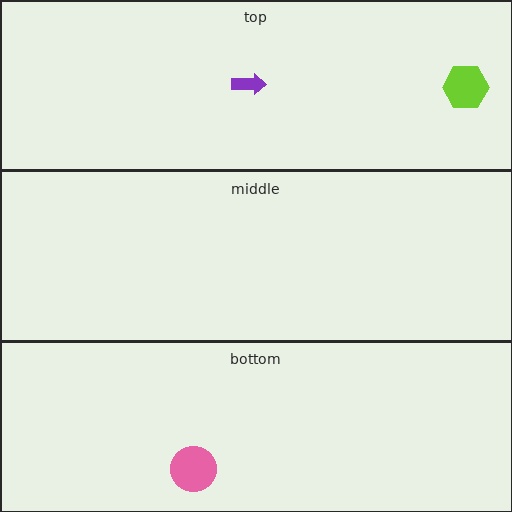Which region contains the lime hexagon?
The top region.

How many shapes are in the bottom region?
1.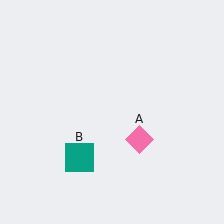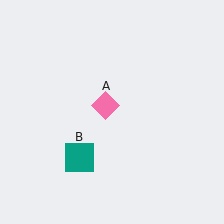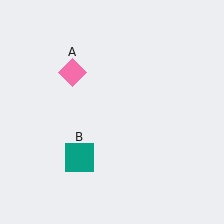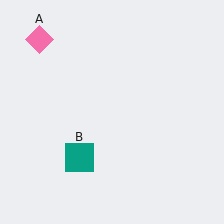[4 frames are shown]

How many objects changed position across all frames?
1 object changed position: pink diamond (object A).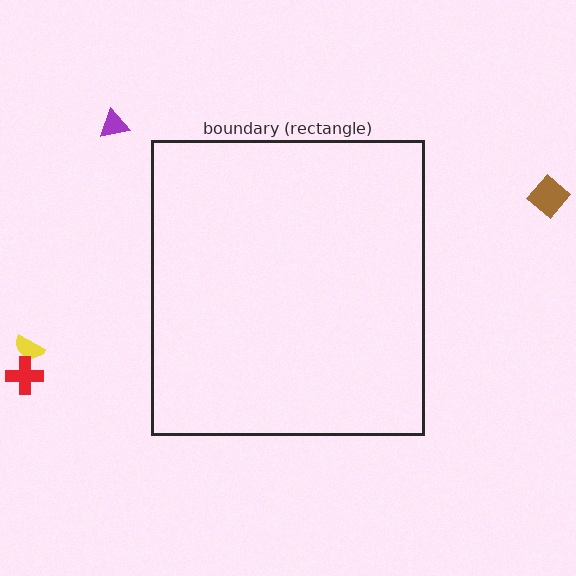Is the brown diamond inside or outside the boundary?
Outside.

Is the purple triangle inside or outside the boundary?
Outside.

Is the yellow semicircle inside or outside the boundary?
Outside.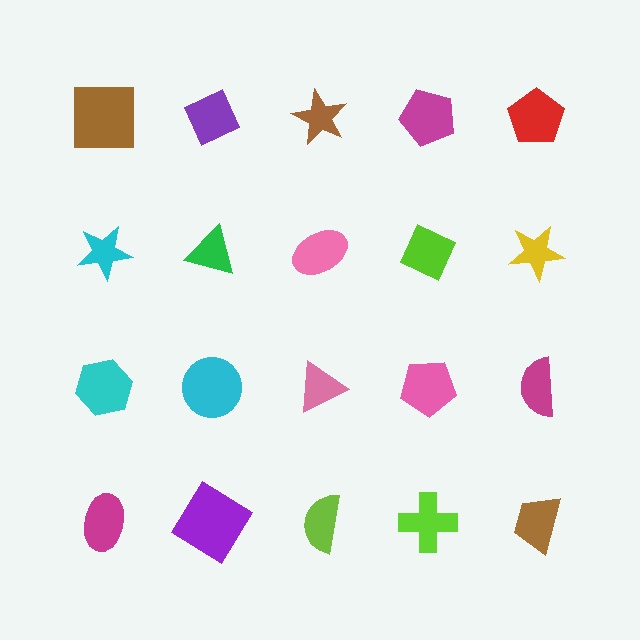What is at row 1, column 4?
A magenta pentagon.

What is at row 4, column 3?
A lime semicircle.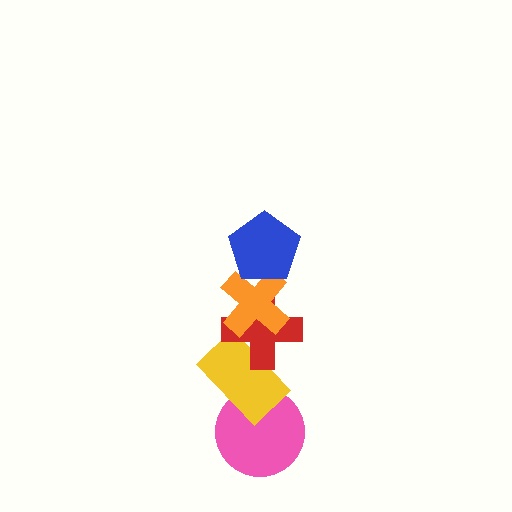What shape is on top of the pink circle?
The yellow rectangle is on top of the pink circle.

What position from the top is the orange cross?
The orange cross is 2nd from the top.